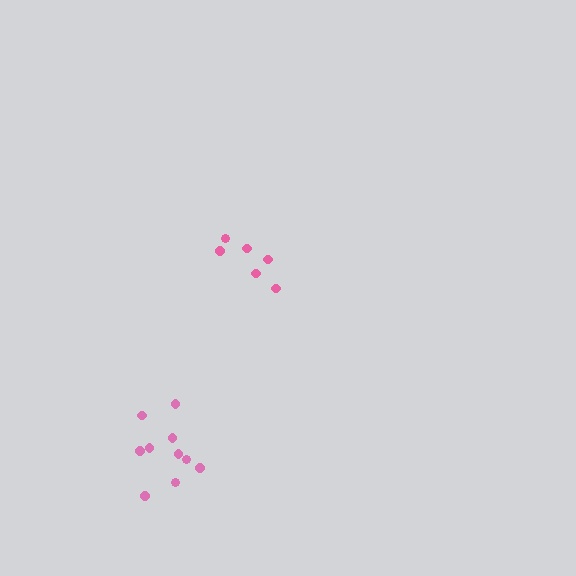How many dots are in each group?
Group 1: 6 dots, Group 2: 10 dots (16 total).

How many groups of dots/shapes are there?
There are 2 groups.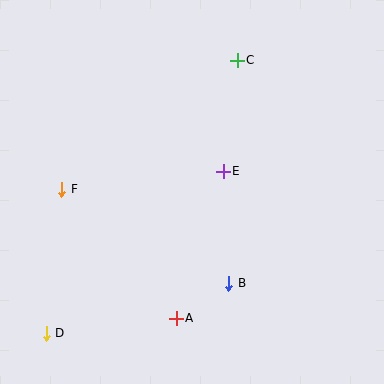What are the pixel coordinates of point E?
Point E is at (223, 171).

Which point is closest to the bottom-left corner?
Point D is closest to the bottom-left corner.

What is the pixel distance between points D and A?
The distance between D and A is 131 pixels.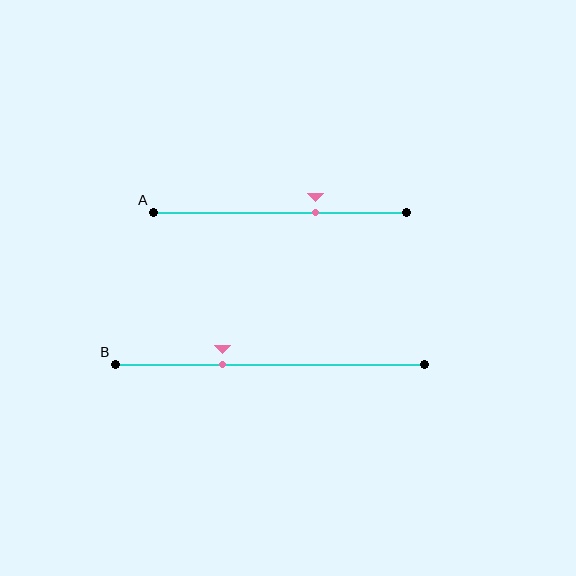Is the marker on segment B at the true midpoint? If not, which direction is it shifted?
No, the marker on segment B is shifted to the left by about 15% of the segment length.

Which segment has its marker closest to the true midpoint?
Segment A has its marker closest to the true midpoint.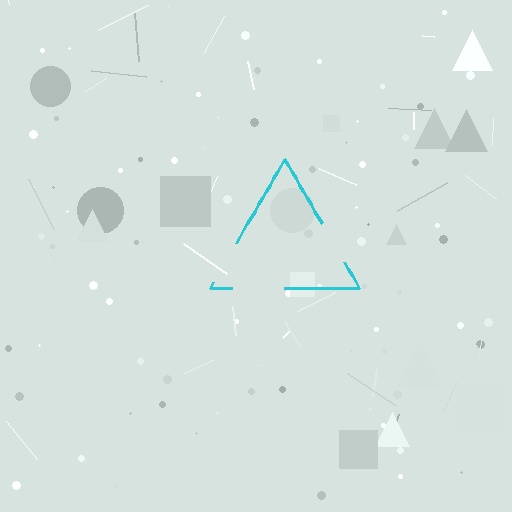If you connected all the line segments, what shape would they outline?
They would outline a triangle.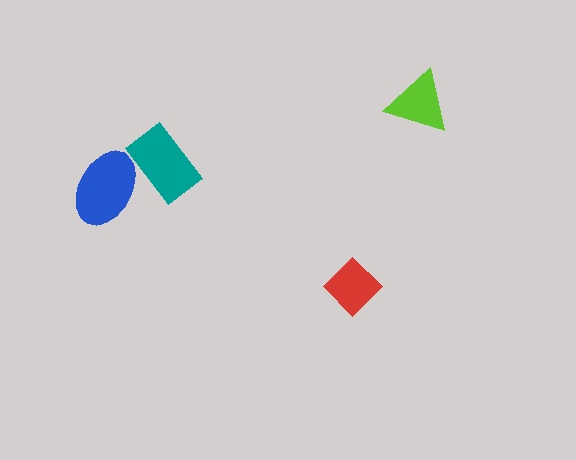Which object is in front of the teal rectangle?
The blue ellipse is in front of the teal rectangle.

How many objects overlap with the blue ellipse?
1 object overlaps with the blue ellipse.